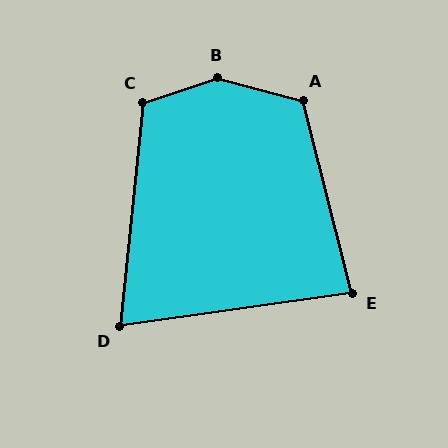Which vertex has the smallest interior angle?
D, at approximately 76 degrees.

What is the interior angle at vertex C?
Approximately 114 degrees (obtuse).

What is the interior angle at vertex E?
Approximately 84 degrees (acute).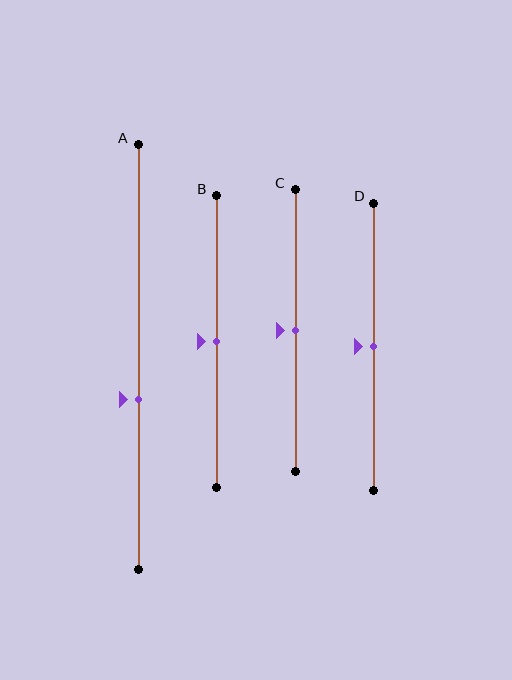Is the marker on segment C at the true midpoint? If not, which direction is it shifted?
Yes, the marker on segment C is at the true midpoint.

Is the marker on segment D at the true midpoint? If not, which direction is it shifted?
Yes, the marker on segment D is at the true midpoint.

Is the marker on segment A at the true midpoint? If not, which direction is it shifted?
No, the marker on segment A is shifted downward by about 10% of the segment length.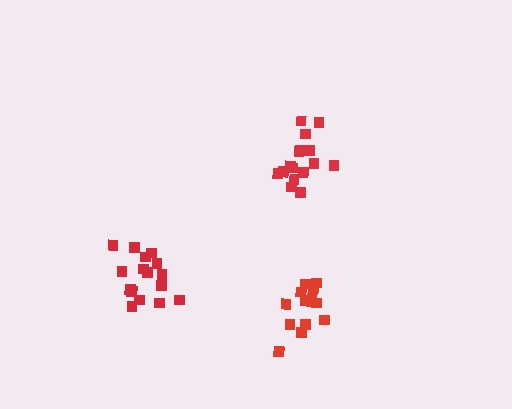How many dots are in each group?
Group 1: 16 dots, Group 2: 16 dots, Group 3: 14 dots (46 total).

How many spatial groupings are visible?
There are 3 spatial groupings.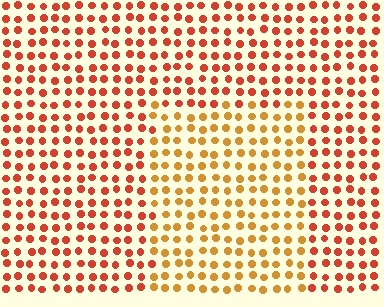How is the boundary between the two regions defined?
The boundary is defined purely by a slight shift in hue (about 31 degrees). Spacing, size, and orientation are identical on both sides.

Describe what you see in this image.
The image is filled with small red elements in a uniform arrangement. A rectangle-shaped region is visible where the elements are tinted to a slightly different hue, forming a subtle color boundary.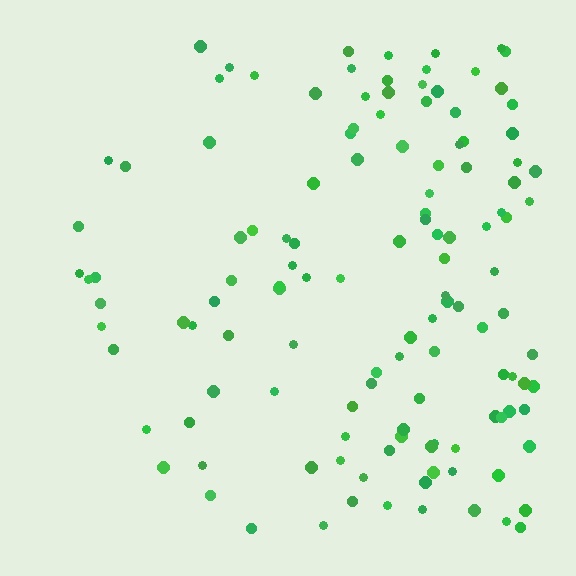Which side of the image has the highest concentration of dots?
The right.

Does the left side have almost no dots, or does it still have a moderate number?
Still a moderate number, just noticeably fewer than the right.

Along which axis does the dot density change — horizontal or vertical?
Horizontal.